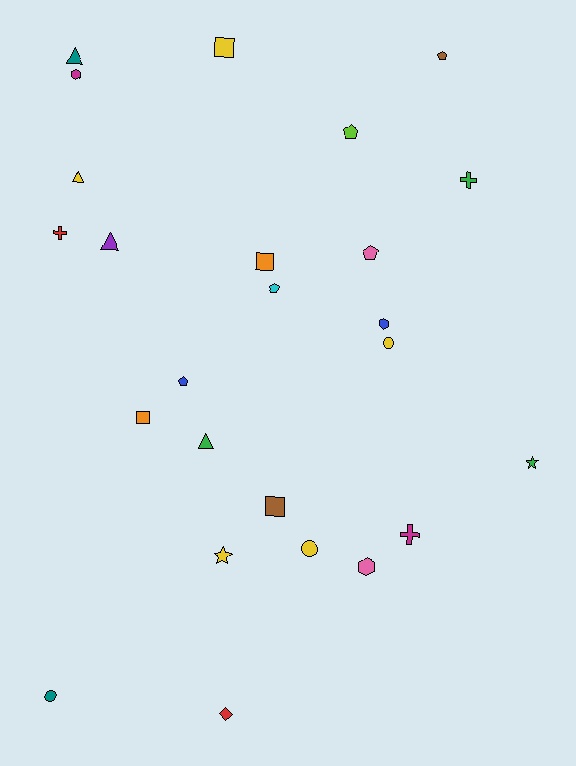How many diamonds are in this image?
There is 1 diamond.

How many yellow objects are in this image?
There are 5 yellow objects.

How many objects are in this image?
There are 25 objects.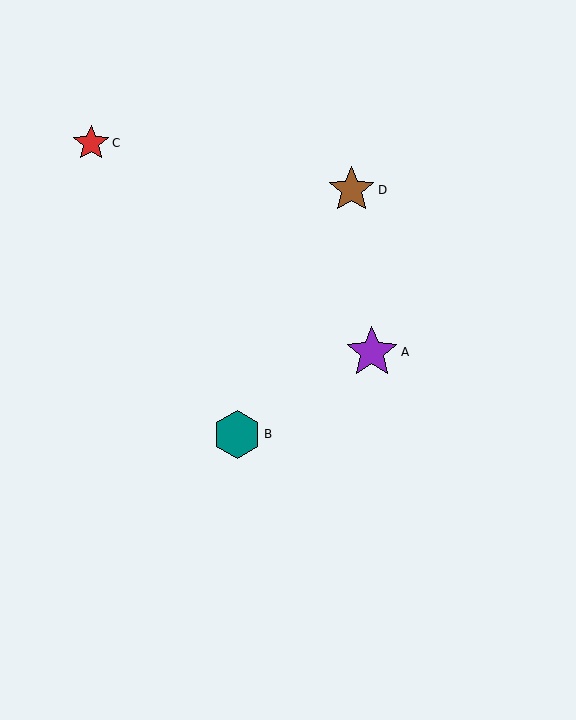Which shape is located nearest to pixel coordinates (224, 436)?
The teal hexagon (labeled B) at (237, 434) is nearest to that location.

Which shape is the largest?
The purple star (labeled A) is the largest.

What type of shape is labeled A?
Shape A is a purple star.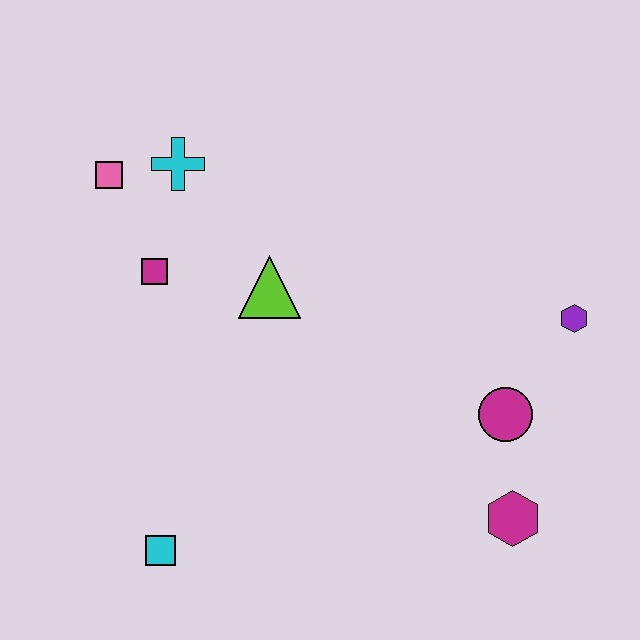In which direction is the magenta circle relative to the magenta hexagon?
The magenta circle is above the magenta hexagon.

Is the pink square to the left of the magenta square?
Yes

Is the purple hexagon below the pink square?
Yes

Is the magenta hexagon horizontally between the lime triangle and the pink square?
No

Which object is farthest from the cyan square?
The purple hexagon is farthest from the cyan square.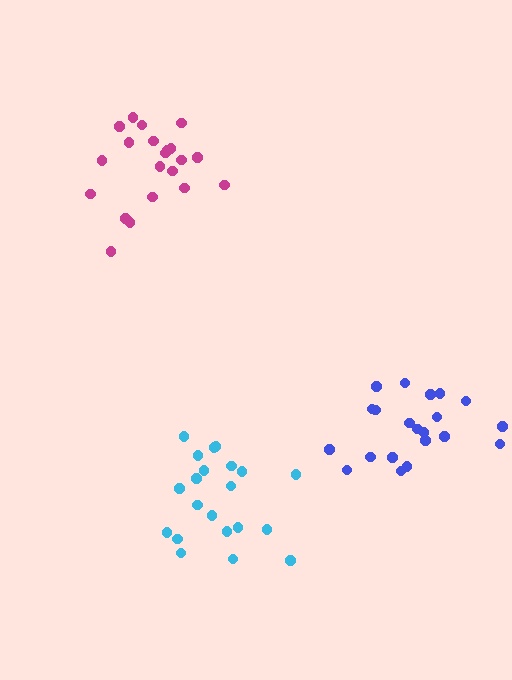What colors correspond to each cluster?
The clusters are colored: cyan, magenta, blue.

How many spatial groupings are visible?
There are 3 spatial groupings.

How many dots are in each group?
Group 1: 21 dots, Group 2: 21 dots, Group 3: 21 dots (63 total).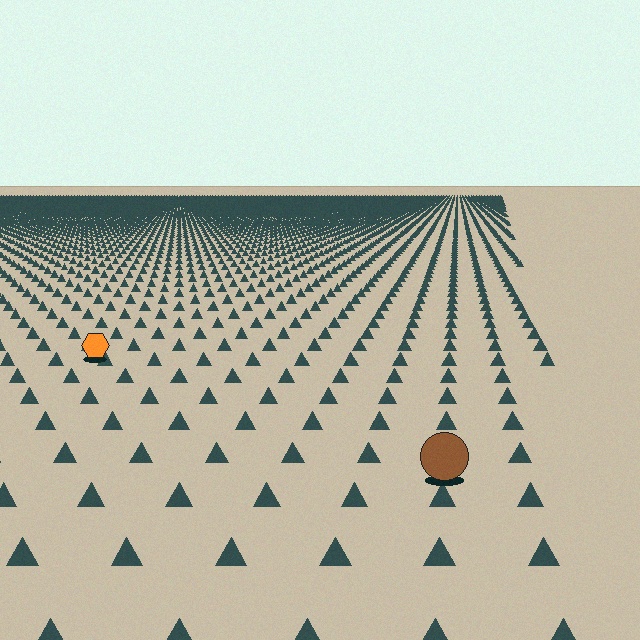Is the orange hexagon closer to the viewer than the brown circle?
No. The brown circle is closer — you can tell from the texture gradient: the ground texture is coarser near it.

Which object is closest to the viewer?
The brown circle is closest. The texture marks near it are larger and more spread out.